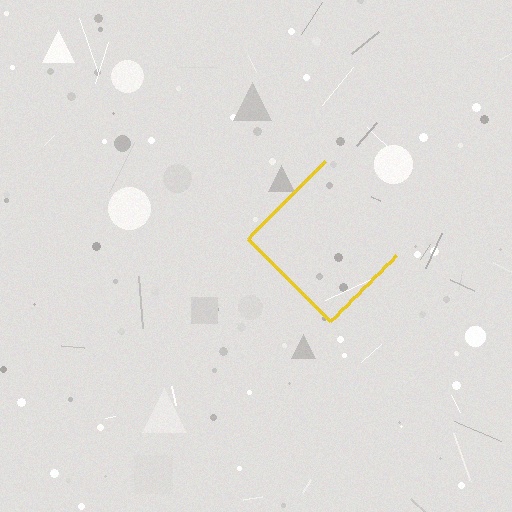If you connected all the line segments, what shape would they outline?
They would outline a diamond.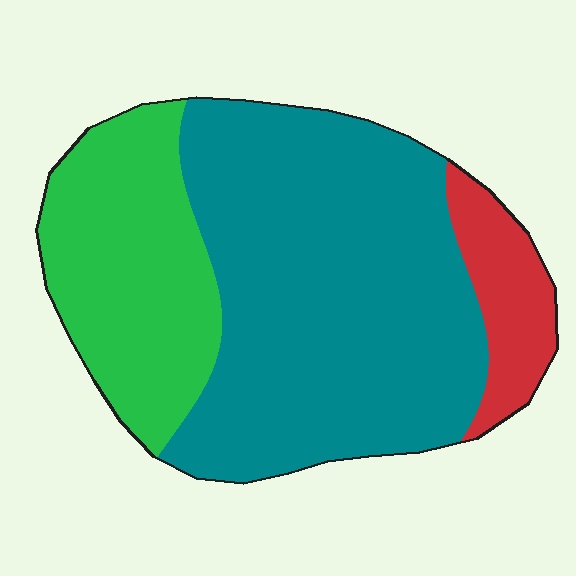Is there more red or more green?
Green.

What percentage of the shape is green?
Green takes up about one quarter (1/4) of the shape.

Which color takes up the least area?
Red, at roughly 10%.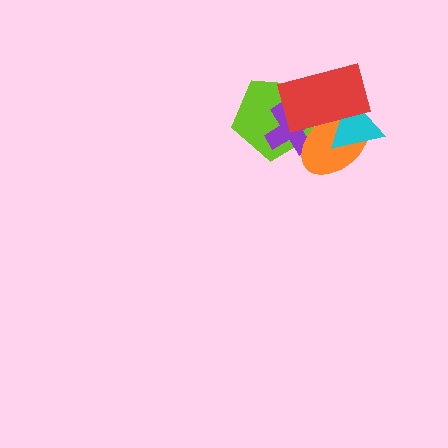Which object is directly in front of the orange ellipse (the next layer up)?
The cyan triangle is directly in front of the orange ellipse.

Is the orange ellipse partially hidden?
Yes, it is partially covered by another shape.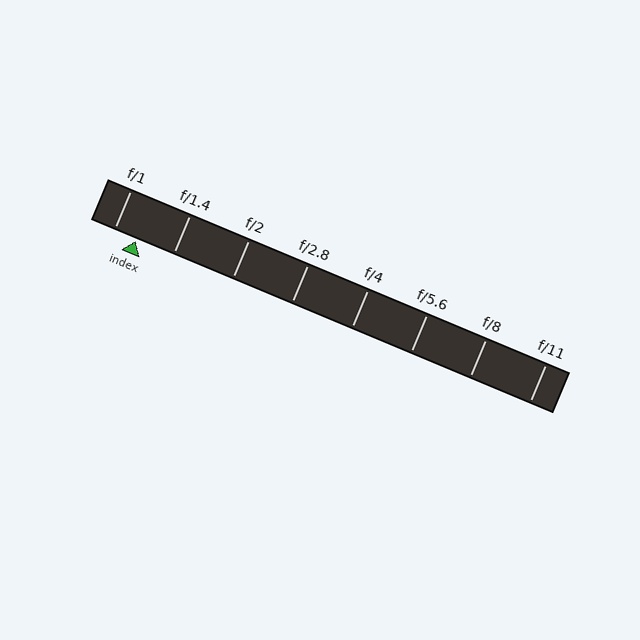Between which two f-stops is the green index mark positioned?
The index mark is between f/1 and f/1.4.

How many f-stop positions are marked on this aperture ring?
There are 8 f-stop positions marked.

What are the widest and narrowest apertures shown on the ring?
The widest aperture shown is f/1 and the narrowest is f/11.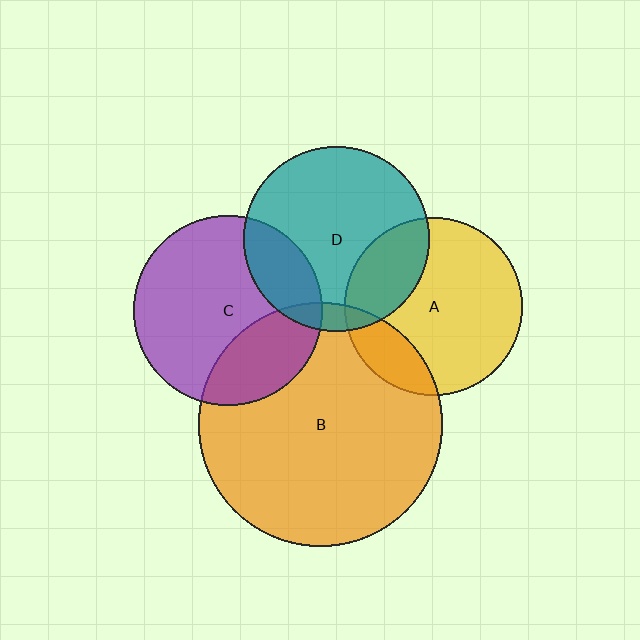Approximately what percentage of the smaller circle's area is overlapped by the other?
Approximately 10%.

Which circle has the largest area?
Circle B (orange).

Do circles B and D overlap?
Yes.